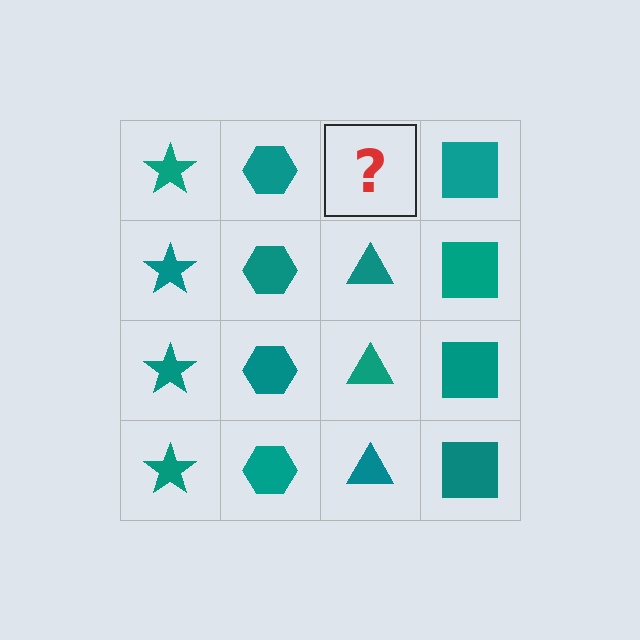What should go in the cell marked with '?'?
The missing cell should contain a teal triangle.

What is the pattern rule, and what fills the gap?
The rule is that each column has a consistent shape. The gap should be filled with a teal triangle.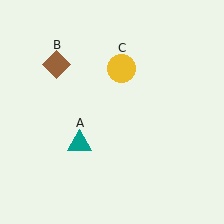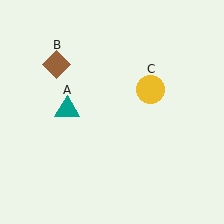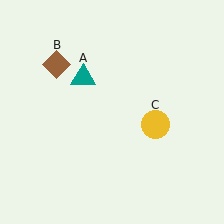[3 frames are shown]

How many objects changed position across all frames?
2 objects changed position: teal triangle (object A), yellow circle (object C).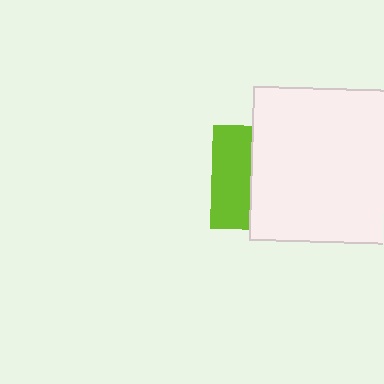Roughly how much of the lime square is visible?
A small part of it is visible (roughly 37%).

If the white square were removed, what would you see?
You would see the complete lime square.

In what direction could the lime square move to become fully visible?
The lime square could move left. That would shift it out from behind the white square entirely.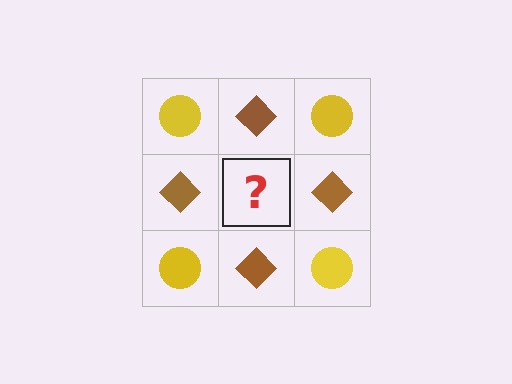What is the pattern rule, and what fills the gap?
The rule is that it alternates yellow circle and brown diamond in a checkerboard pattern. The gap should be filled with a yellow circle.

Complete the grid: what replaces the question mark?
The question mark should be replaced with a yellow circle.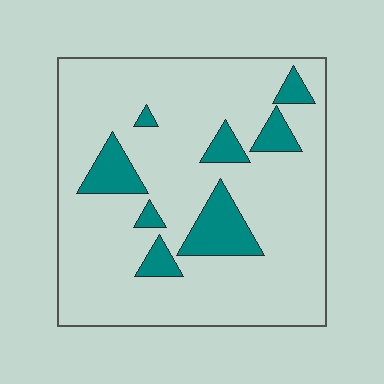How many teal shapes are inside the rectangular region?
8.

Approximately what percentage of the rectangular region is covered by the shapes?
Approximately 15%.